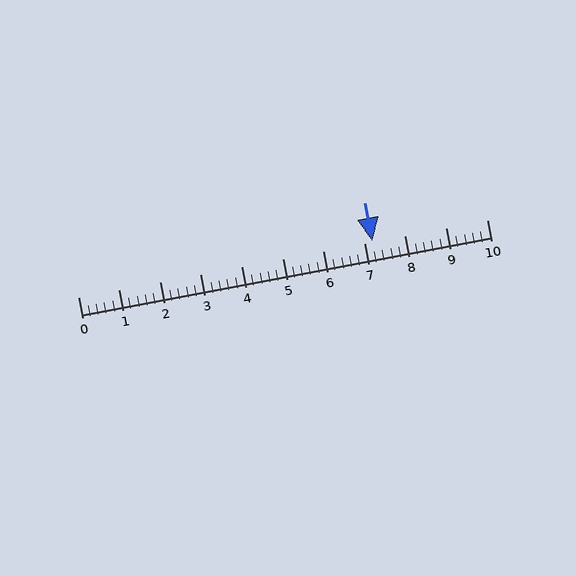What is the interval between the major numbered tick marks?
The major tick marks are spaced 1 units apart.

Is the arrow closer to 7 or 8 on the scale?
The arrow is closer to 7.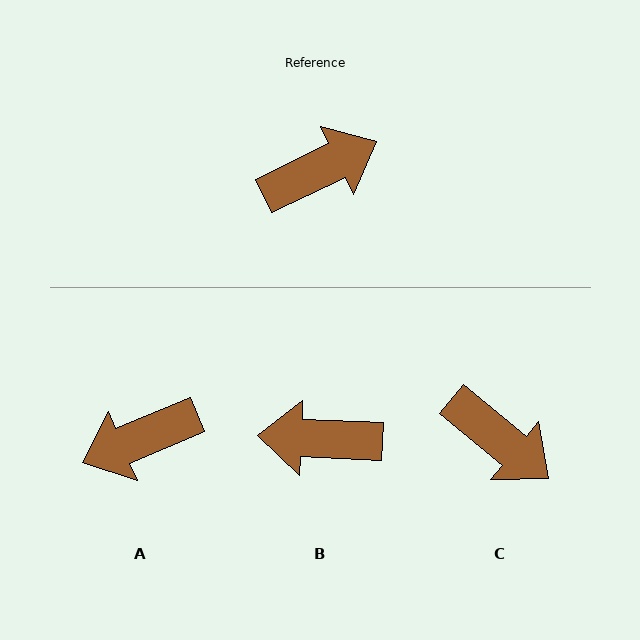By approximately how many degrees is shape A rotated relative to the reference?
Approximately 177 degrees counter-clockwise.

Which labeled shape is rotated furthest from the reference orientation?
A, about 177 degrees away.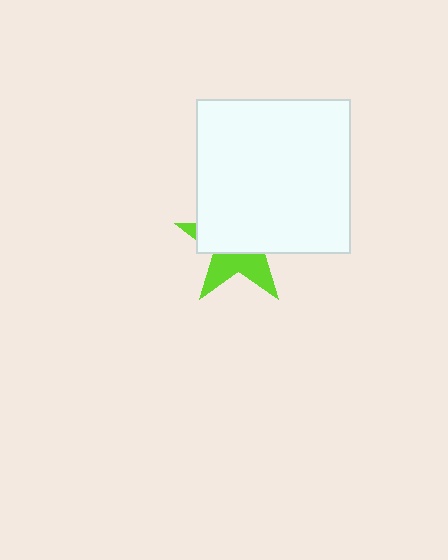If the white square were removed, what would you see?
You would see the complete lime star.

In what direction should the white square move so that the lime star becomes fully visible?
The white square should move up. That is the shortest direction to clear the overlap and leave the lime star fully visible.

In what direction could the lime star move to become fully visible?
The lime star could move down. That would shift it out from behind the white square entirely.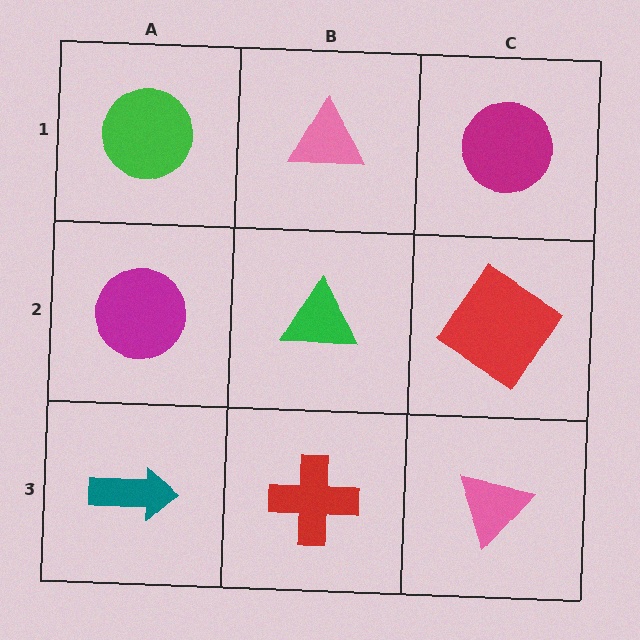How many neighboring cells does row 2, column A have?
3.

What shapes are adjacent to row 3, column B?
A green triangle (row 2, column B), a teal arrow (row 3, column A), a pink triangle (row 3, column C).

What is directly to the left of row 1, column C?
A pink triangle.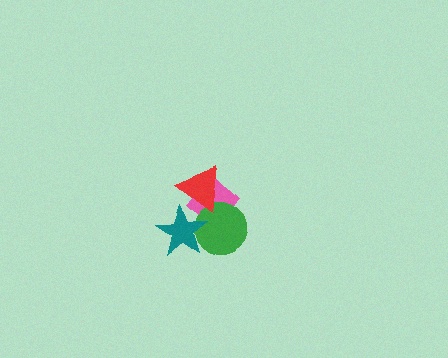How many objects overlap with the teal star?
3 objects overlap with the teal star.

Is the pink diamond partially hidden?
Yes, it is partially covered by another shape.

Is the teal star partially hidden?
Yes, it is partially covered by another shape.